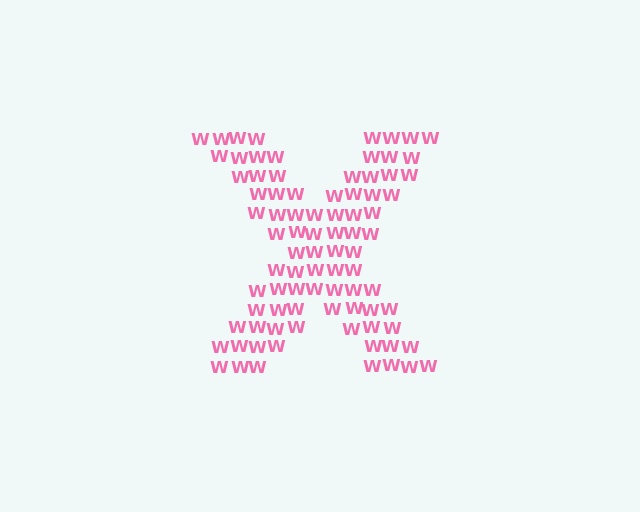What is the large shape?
The large shape is the letter X.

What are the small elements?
The small elements are letter W's.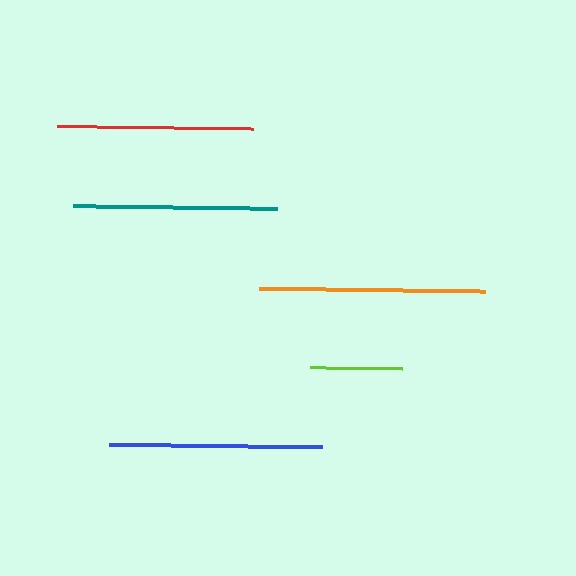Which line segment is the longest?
The orange line is the longest at approximately 226 pixels.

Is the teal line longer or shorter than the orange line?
The orange line is longer than the teal line.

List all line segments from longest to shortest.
From longest to shortest: orange, blue, teal, red, lime.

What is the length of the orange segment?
The orange segment is approximately 226 pixels long.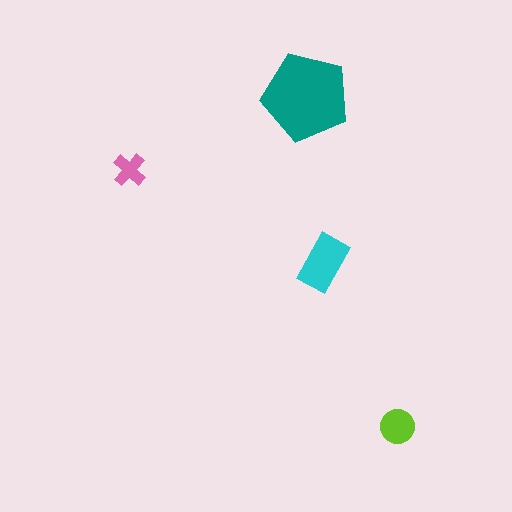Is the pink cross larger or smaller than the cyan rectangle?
Smaller.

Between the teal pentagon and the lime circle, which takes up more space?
The teal pentagon.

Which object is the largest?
The teal pentagon.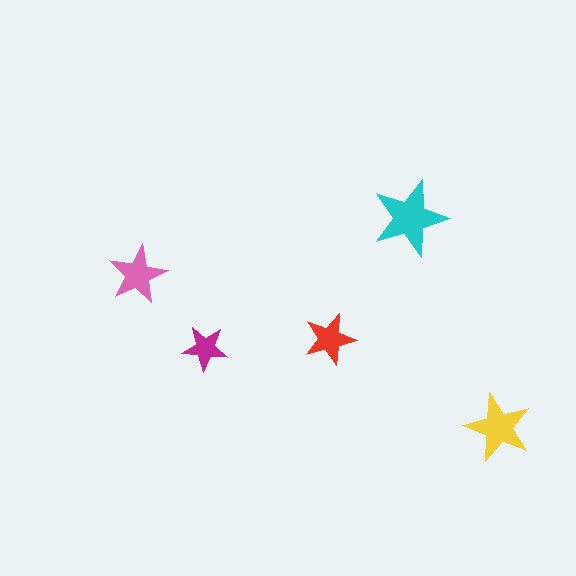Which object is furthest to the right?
The yellow star is rightmost.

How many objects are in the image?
There are 5 objects in the image.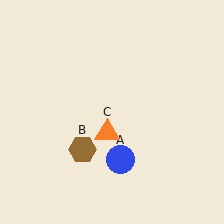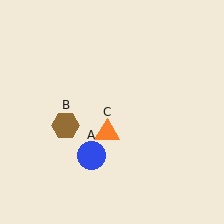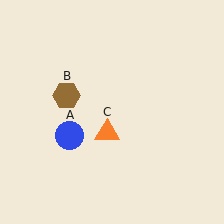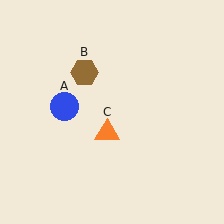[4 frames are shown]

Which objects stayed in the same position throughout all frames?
Orange triangle (object C) remained stationary.